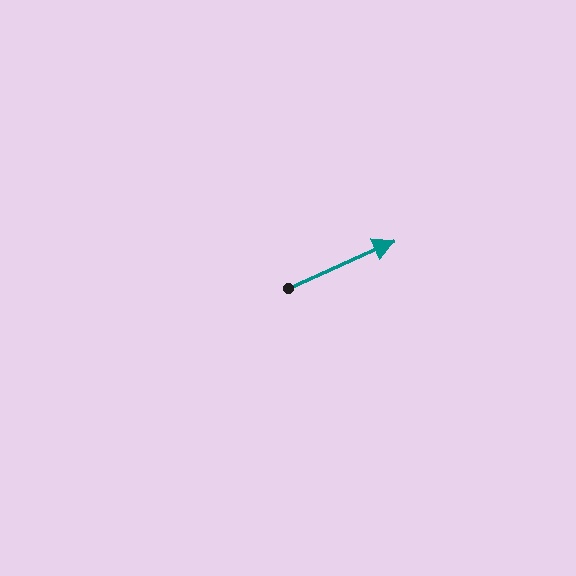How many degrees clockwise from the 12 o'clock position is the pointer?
Approximately 66 degrees.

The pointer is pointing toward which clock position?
Roughly 2 o'clock.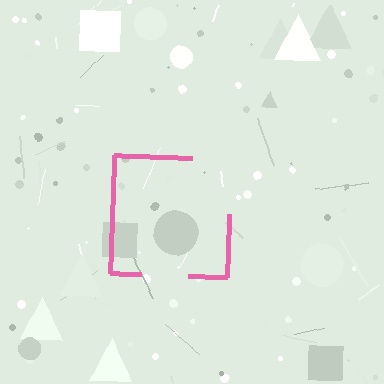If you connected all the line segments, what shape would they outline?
They would outline a square.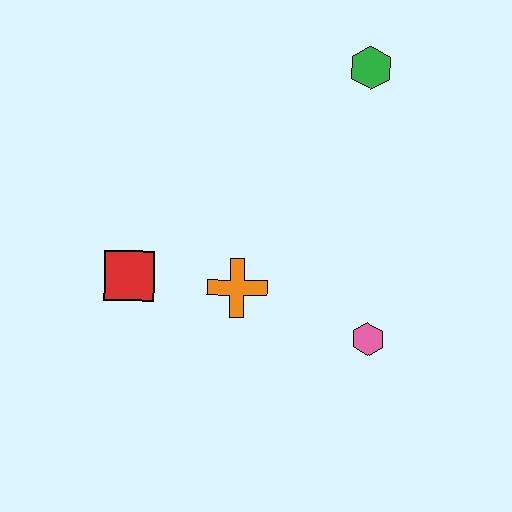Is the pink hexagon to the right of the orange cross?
Yes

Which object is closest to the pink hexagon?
The orange cross is closest to the pink hexagon.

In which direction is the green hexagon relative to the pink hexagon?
The green hexagon is above the pink hexagon.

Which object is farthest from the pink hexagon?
The green hexagon is farthest from the pink hexagon.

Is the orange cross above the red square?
No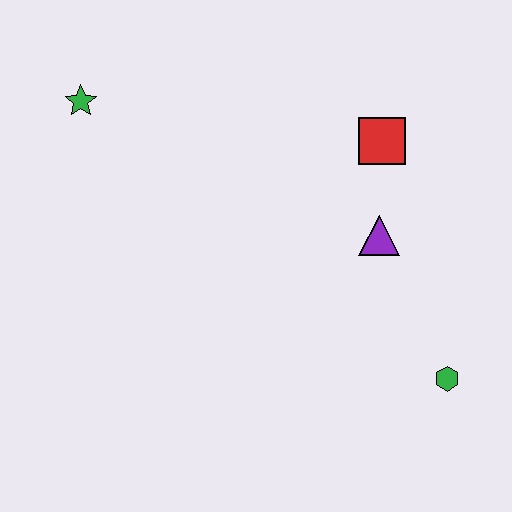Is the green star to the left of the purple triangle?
Yes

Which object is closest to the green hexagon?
The purple triangle is closest to the green hexagon.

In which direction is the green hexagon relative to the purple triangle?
The green hexagon is below the purple triangle.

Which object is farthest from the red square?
The green star is farthest from the red square.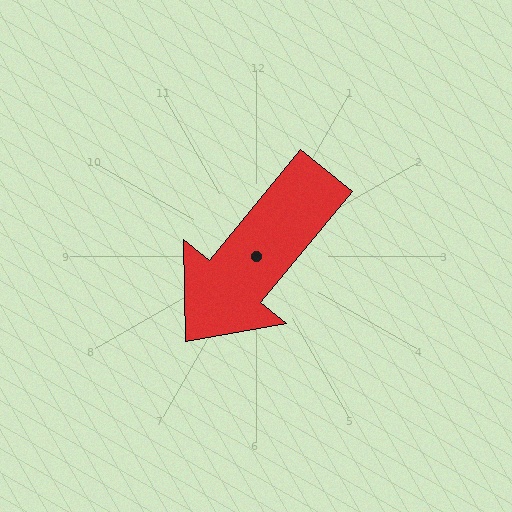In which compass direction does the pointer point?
Southwest.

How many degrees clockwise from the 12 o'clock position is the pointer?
Approximately 219 degrees.